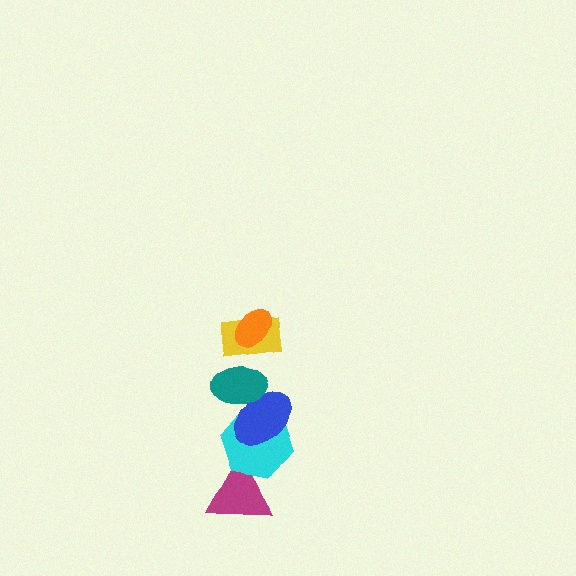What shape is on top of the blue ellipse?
The teal ellipse is on top of the blue ellipse.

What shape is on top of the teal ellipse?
The yellow rectangle is on top of the teal ellipse.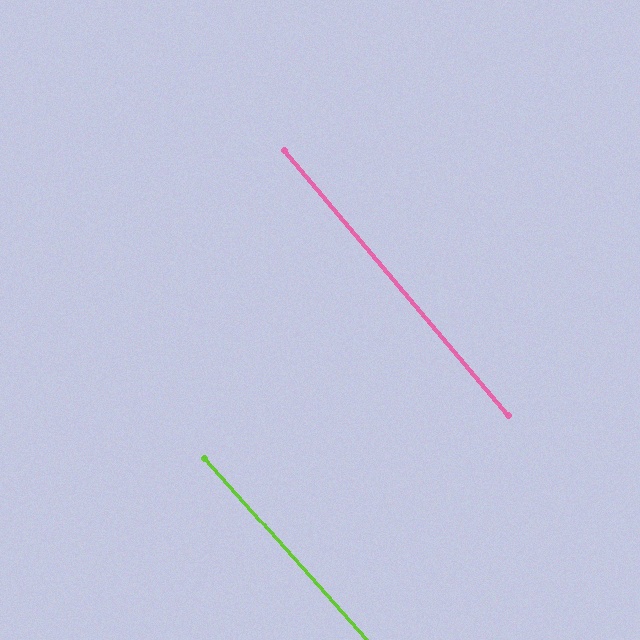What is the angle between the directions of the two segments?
Approximately 1 degree.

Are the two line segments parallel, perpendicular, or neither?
Parallel — their directions differ by only 1.2°.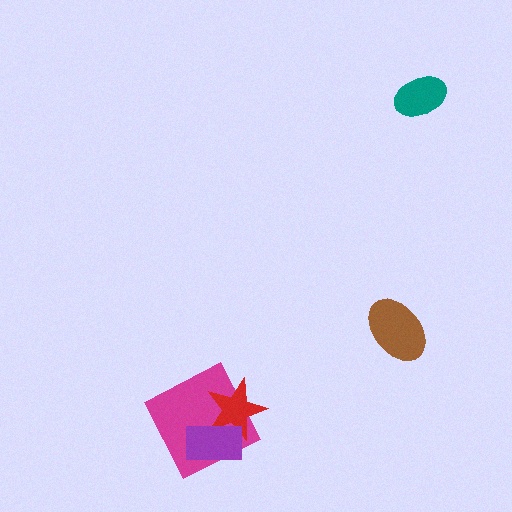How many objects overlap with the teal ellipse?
0 objects overlap with the teal ellipse.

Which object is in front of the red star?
The purple rectangle is in front of the red star.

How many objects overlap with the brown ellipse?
0 objects overlap with the brown ellipse.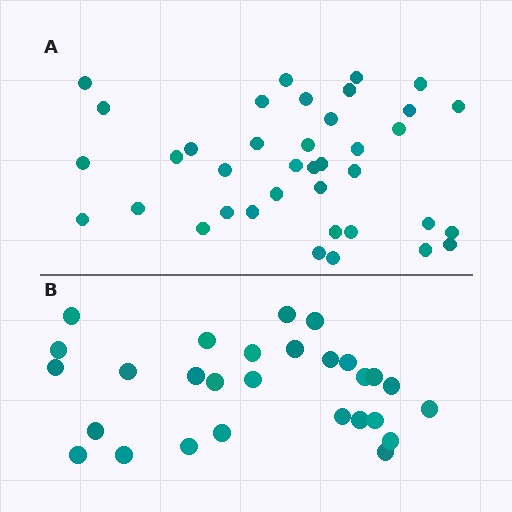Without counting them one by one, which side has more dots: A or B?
Region A (the top region) has more dots.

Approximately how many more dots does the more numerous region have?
Region A has roughly 10 or so more dots than region B.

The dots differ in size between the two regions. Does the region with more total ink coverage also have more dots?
No. Region B has more total ink coverage because its dots are larger, but region A actually contains more individual dots. Total area can be misleading — the number of items is what matters here.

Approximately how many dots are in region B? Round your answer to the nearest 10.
About 30 dots. (The exact count is 28, which rounds to 30.)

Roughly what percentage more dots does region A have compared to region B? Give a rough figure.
About 35% more.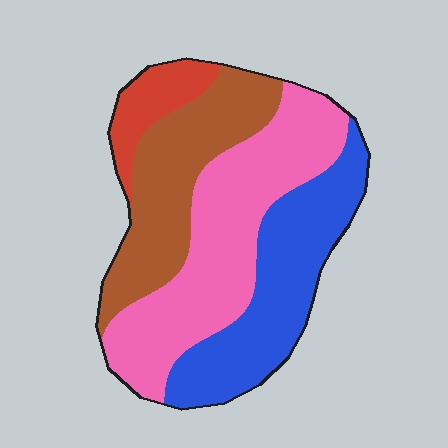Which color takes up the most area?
Pink, at roughly 40%.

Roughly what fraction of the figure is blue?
Blue takes up about one quarter (1/4) of the figure.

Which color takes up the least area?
Red, at roughly 10%.